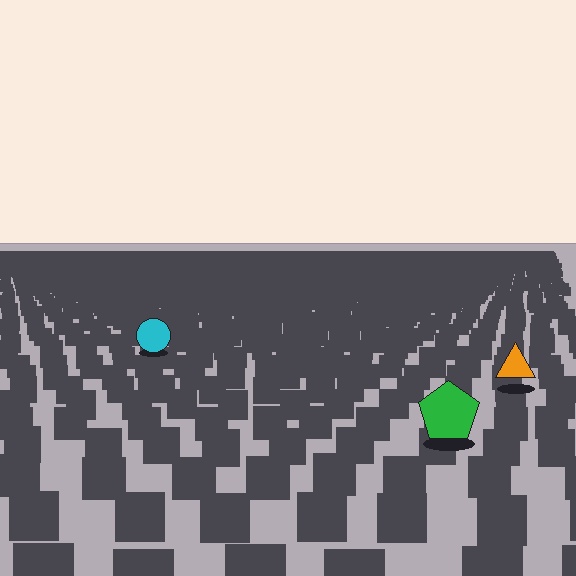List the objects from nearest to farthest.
From nearest to farthest: the green pentagon, the orange triangle, the cyan circle.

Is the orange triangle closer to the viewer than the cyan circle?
Yes. The orange triangle is closer — you can tell from the texture gradient: the ground texture is coarser near it.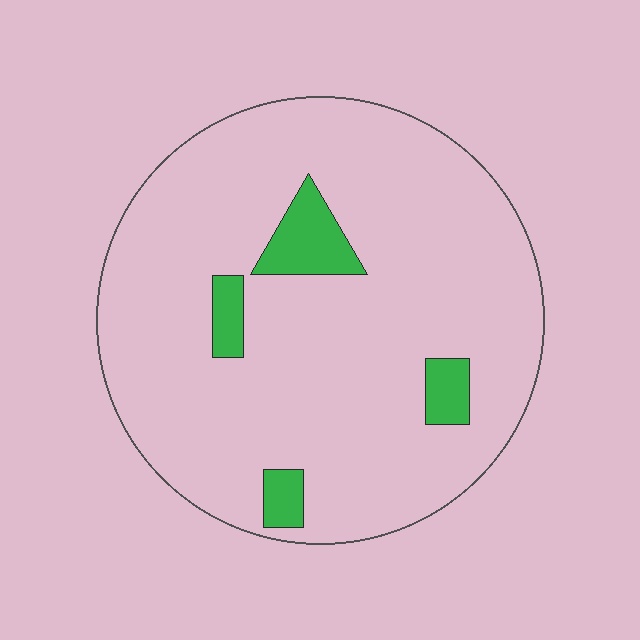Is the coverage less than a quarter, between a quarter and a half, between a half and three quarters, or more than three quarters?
Less than a quarter.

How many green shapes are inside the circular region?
4.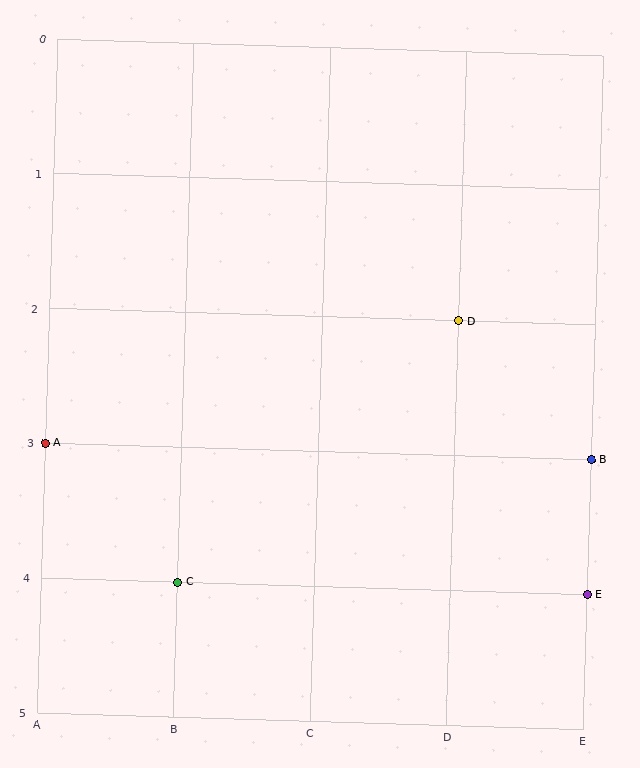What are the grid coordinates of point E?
Point E is at grid coordinates (E, 4).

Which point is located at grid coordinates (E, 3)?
Point B is at (E, 3).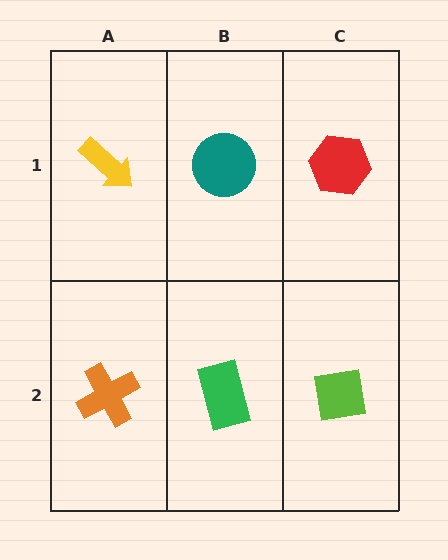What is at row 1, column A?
A yellow arrow.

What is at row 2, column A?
An orange cross.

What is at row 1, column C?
A red hexagon.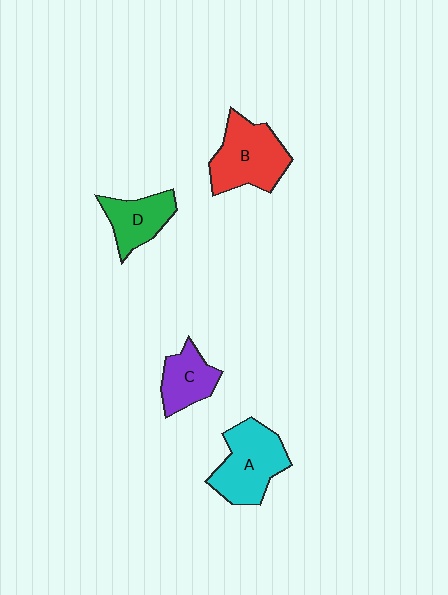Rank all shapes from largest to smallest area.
From largest to smallest: B (red), A (cyan), D (green), C (purple).